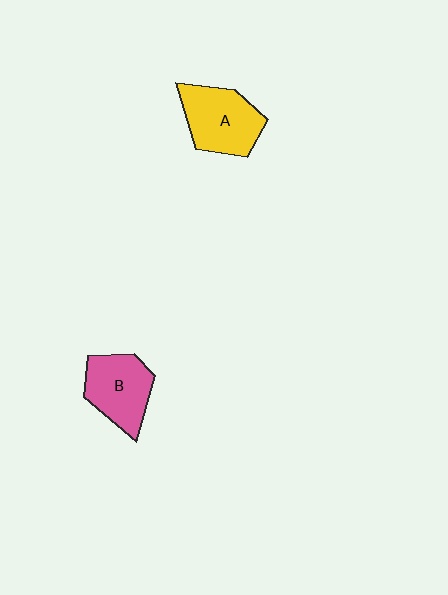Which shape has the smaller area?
Shape B (pink).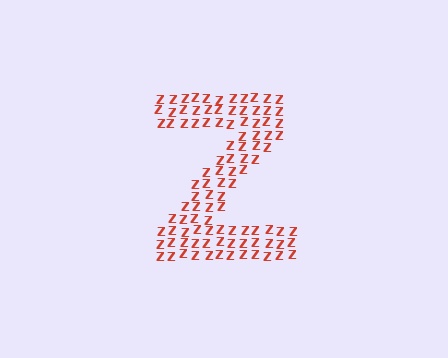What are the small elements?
The small elements are letter Z's.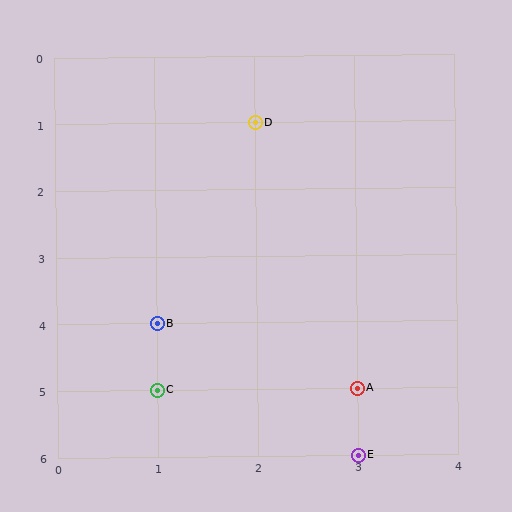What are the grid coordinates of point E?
Point E is at grid coordinates (3, 6).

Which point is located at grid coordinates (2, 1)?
Point D is at (2, 1).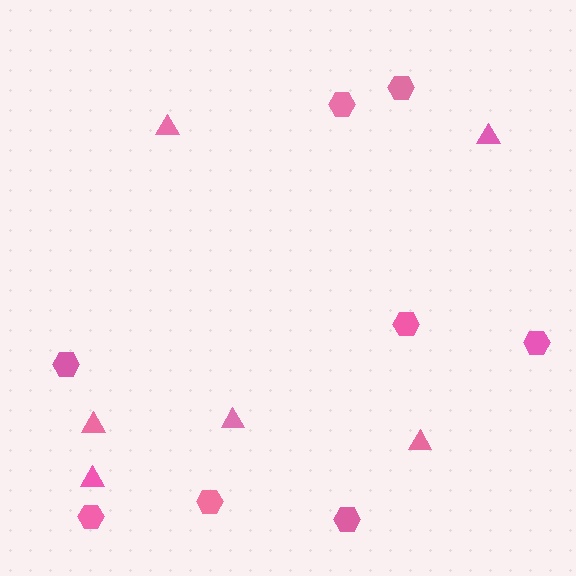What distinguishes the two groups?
There are 2 groups: one group of triangles (6) and one group of hexagons (8).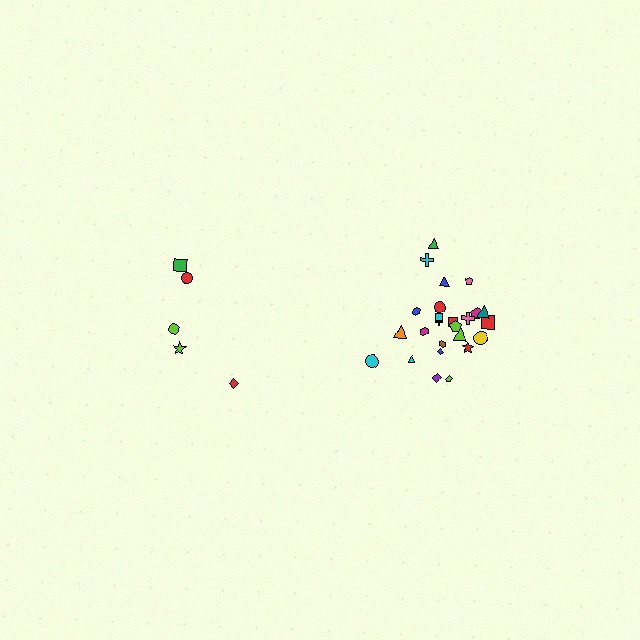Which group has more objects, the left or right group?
The right group.